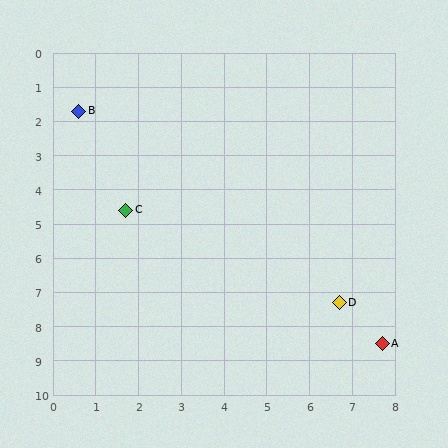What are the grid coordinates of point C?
Point C is at approximately (1.7, 4.6).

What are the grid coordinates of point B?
Point B is at approximately (0.6, 1.7).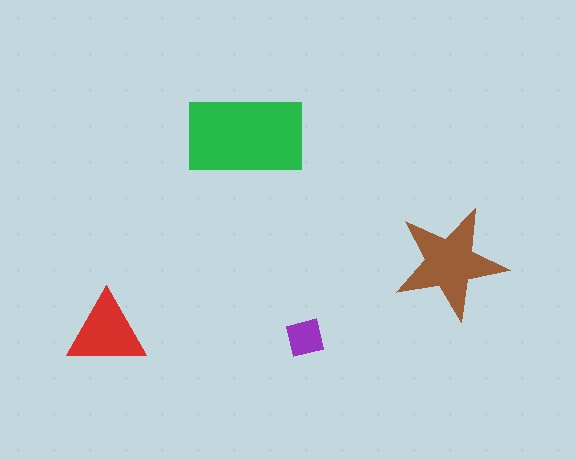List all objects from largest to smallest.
The green rectangle, the brown star, the red triangle, the purple square.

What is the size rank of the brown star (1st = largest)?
2nd.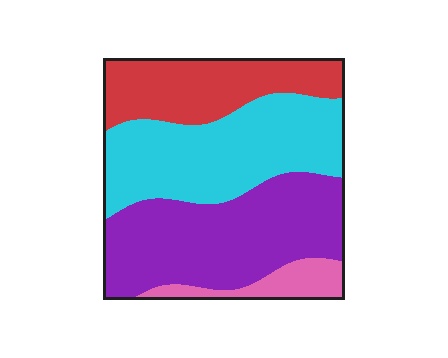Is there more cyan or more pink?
Cyan.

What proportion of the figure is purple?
Purple takes up between a quarter and a half of the figure.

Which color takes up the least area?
Pink, at roughly 10%.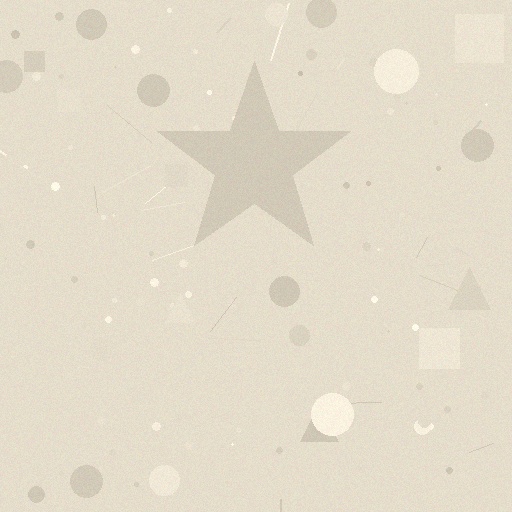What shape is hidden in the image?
A star is hidden in the image.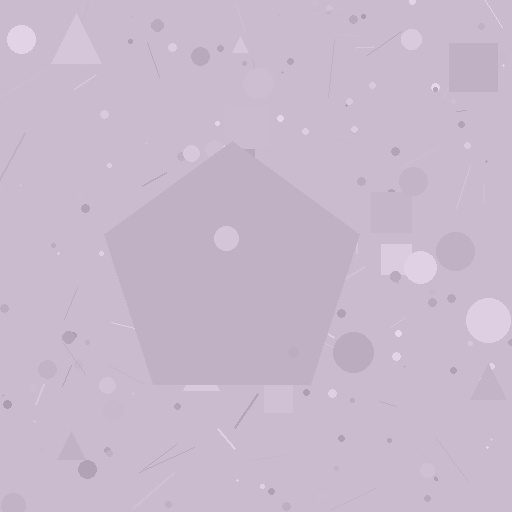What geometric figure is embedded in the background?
A pentagon is embedded in the background.